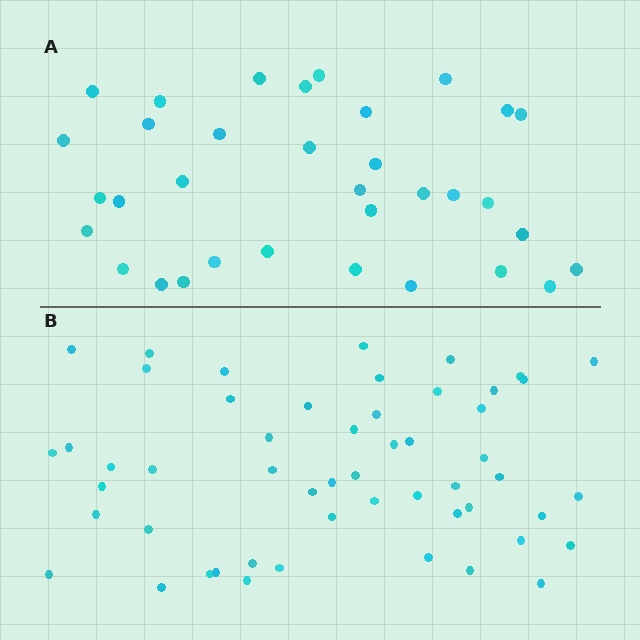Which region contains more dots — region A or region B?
Region B (the bottom region) has more dots.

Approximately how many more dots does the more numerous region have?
Region B has approximately 20 more dots than region A.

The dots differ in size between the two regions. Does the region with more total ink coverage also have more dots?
No. Region A has more total ink coverage because its dots are larger, but region B actually contains more individual dots. Total area can be misleading — the number of items is what matters here.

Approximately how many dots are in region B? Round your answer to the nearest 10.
About 50 dots. (The exact count is 53, which rounds to 50.)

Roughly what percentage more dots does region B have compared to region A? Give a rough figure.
About 55% more.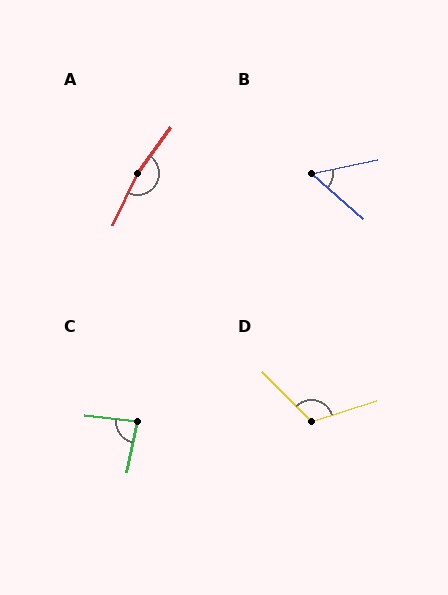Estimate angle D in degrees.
Approximately 117 degrees.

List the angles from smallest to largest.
B (53°), C (85°), D (117°), A (169°).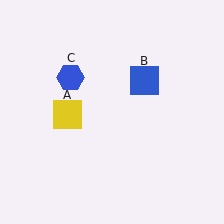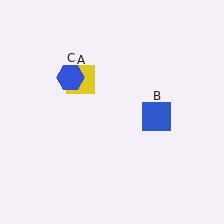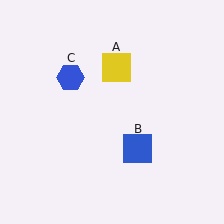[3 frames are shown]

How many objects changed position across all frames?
2 objects changed position: yellow square (object A), blue square (object B).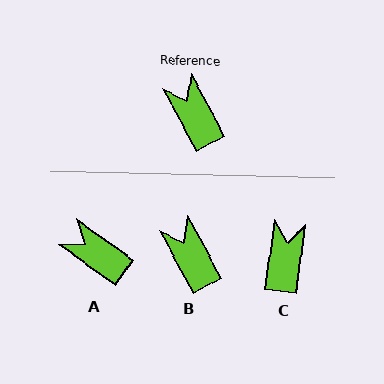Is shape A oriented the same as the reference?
No, it is off by about 26 degrees.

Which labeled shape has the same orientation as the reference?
B.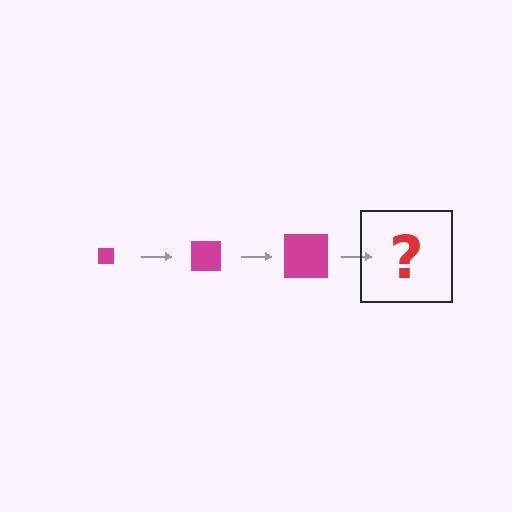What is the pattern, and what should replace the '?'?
The pattern is that the square gets progressively larger each step. The '?' should be a magenta square, larger than the previous one.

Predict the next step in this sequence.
The next step is a magenta square, larger than the previous one.